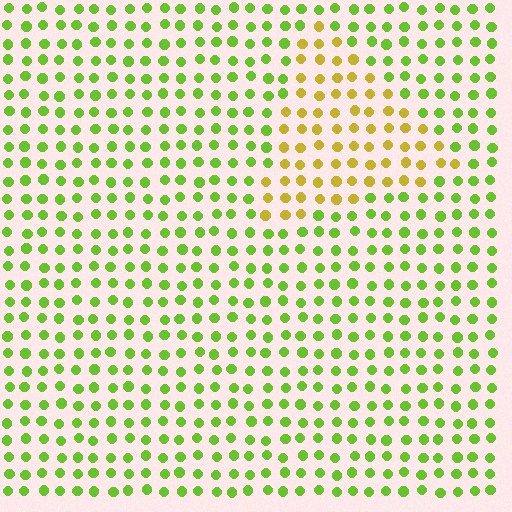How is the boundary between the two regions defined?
The boundary is defined purely by a slight shift in hue (about 44 degrees). Spacing, size, and orientation are identical on both sides.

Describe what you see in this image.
The image is filled with small lime elements in a uniform arrangement. A triangle-shaped region is visible where the elements are tinted to a slightly different hue, forming a subtle color boundary.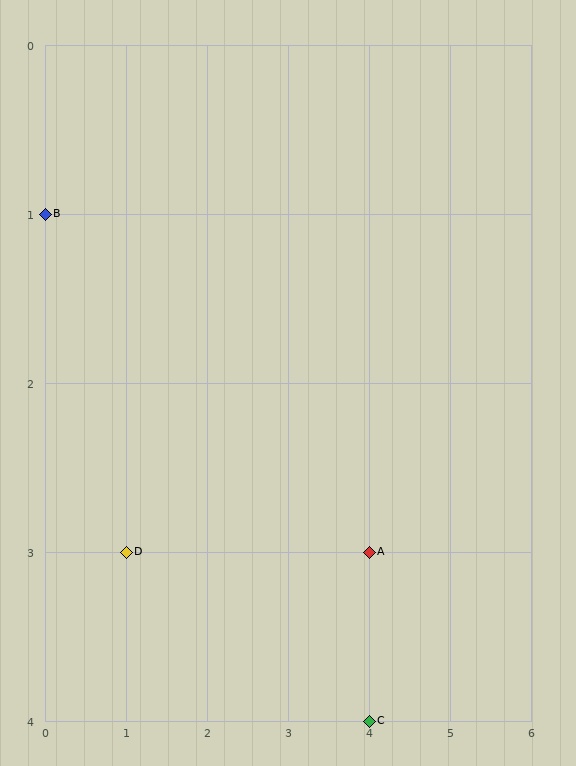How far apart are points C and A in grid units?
Points C and A are 1 row apart.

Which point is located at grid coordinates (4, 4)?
Point C is at (4, 4).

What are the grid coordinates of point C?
Point C is at grid coordinates (4, 4).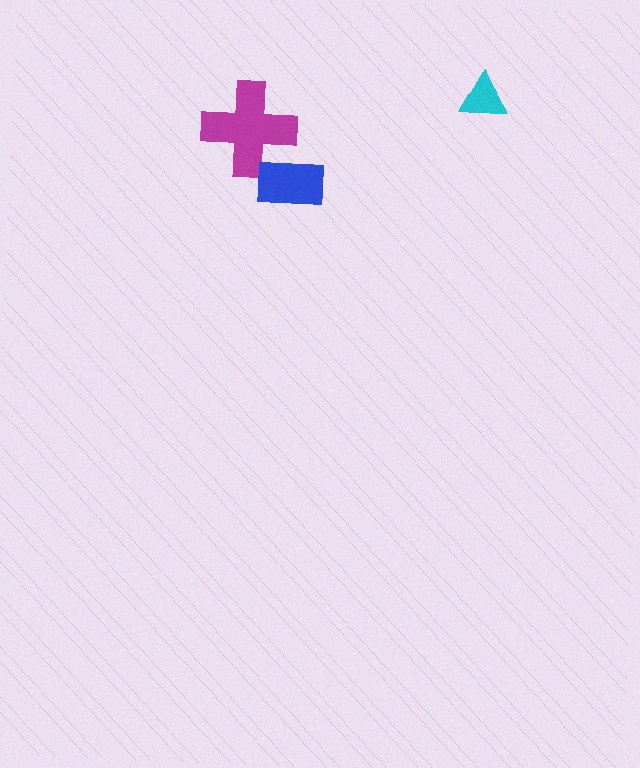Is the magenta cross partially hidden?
Yes, it is partially covered by another shape.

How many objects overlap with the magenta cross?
1 object overlaps with the magenta cross.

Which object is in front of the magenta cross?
The blue rectangle is in front of the magenta cross.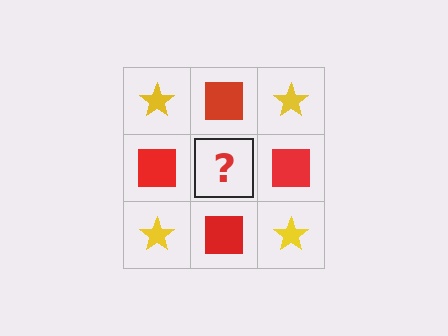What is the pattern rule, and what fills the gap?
The rule is that it alternates yellow star and red square in a checkerboard pattern. The gap should be filled with a yellow star.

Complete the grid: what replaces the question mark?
The question mark should be replaced with a yellow star.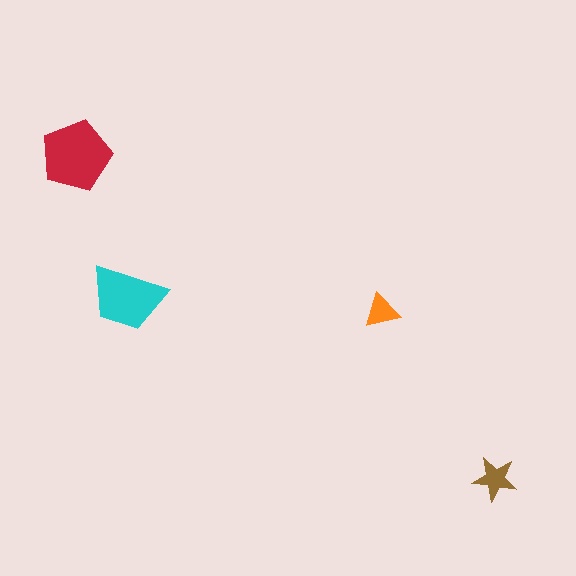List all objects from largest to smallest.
The red pentagon, the cyan trapezoid, the brown star, the orange triangle.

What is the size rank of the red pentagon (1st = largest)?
1st.